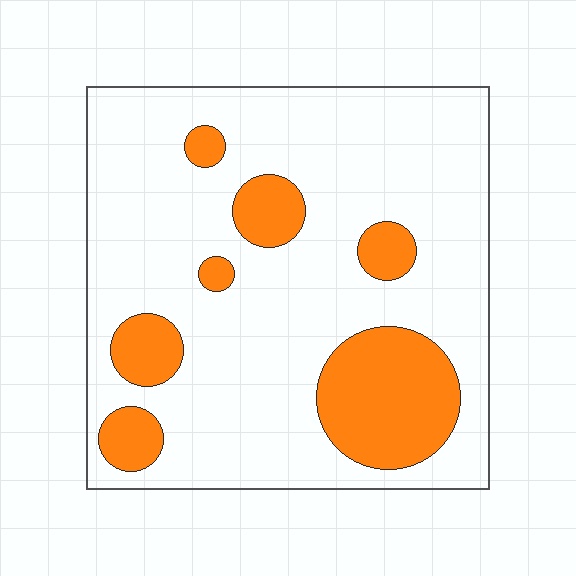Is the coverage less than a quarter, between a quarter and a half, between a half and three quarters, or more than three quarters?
Less than a quarter.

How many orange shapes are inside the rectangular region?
7.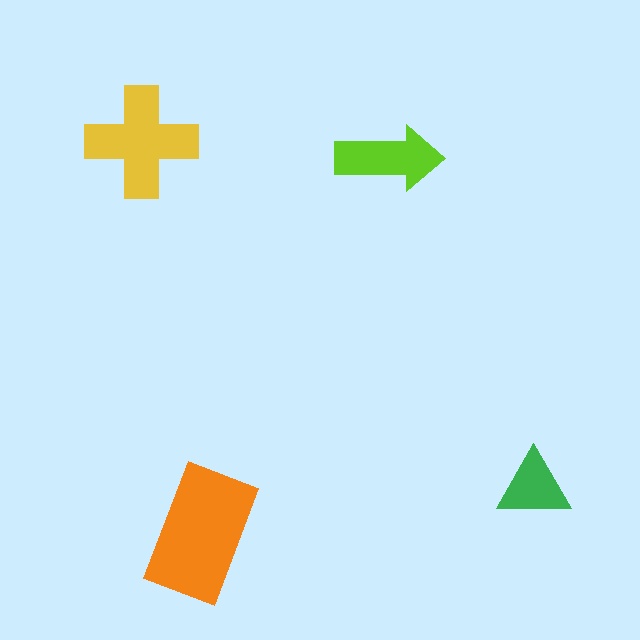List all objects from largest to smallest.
The orange rectangle, the yellow cross, the lime arrow, the green triangle.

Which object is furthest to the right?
The green triangle is rightmost.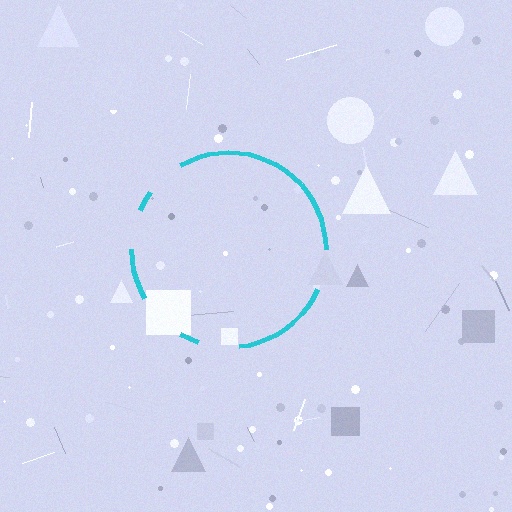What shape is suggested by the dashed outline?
The dashed outline suggests a circle.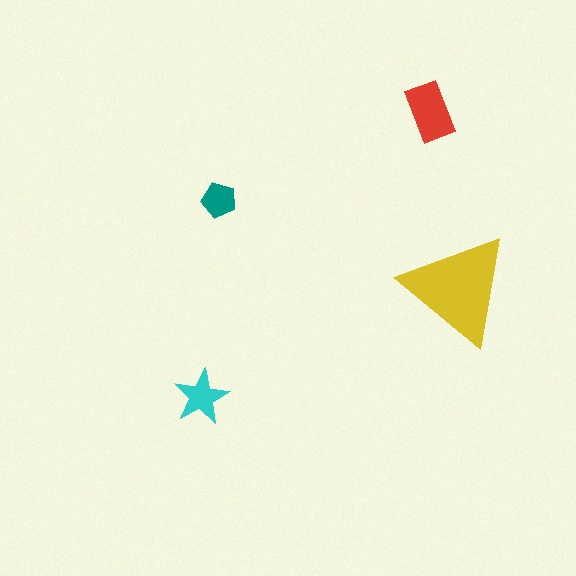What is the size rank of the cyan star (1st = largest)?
3rd.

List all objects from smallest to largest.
The teal pentagon, the cyan star, the red rectangle, the yellow triangle.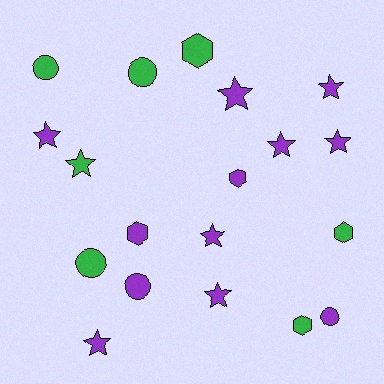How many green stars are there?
There is 1 green star.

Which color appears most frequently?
Purple, with 12 objects.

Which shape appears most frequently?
Star, with 9 objects.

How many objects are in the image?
There are 19 objects.